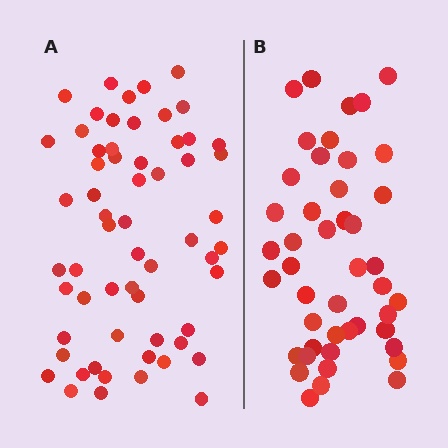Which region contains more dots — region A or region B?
Region A (the left region) has more dots.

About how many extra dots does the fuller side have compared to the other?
Region A has approximately 15 more dots than region B.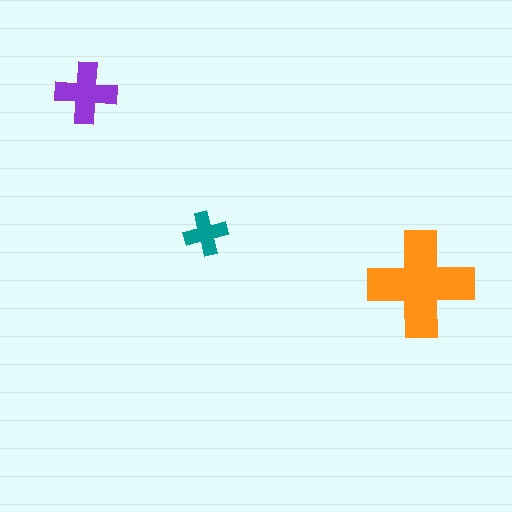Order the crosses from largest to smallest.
the orange one, the purple one, the teal one.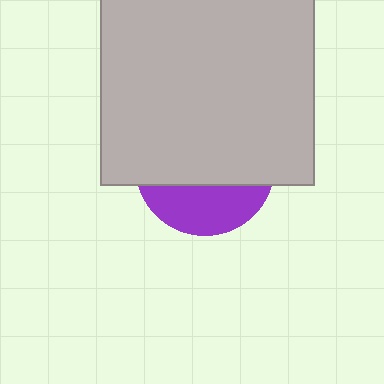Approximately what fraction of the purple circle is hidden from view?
Roughly 68% of the purple circle is hidden behind the light gray rectangle.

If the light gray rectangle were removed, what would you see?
You would see the complete purple circle.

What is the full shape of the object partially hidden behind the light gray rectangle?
The partially hidden object is a purple circle.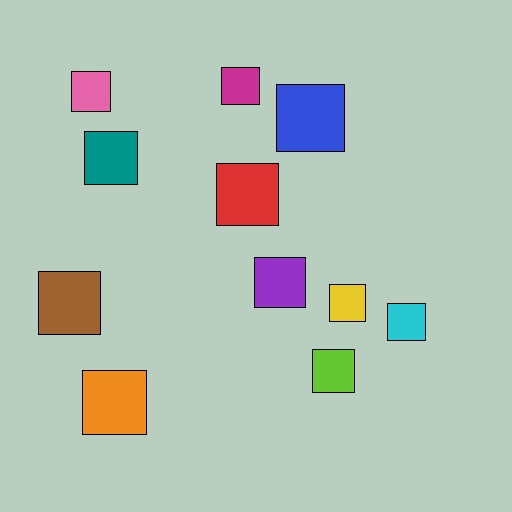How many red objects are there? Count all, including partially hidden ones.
There is 1 red object.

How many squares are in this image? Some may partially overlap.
There are 11 squares.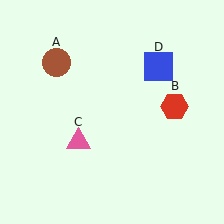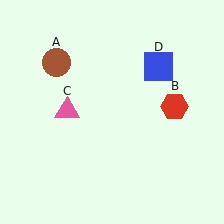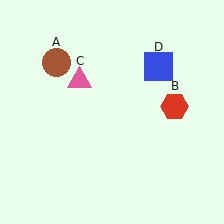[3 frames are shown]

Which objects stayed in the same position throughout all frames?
Brown circle (object A) and red hexagon (object B) and blue square (object D) remained stationary.